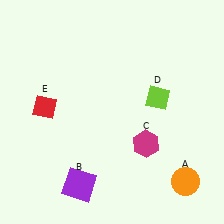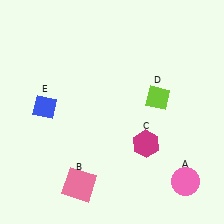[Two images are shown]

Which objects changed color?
A changed from orange to pink. B changed from purple to pink. E changed from red to blue.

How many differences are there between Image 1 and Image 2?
There are 3 differences between the two images.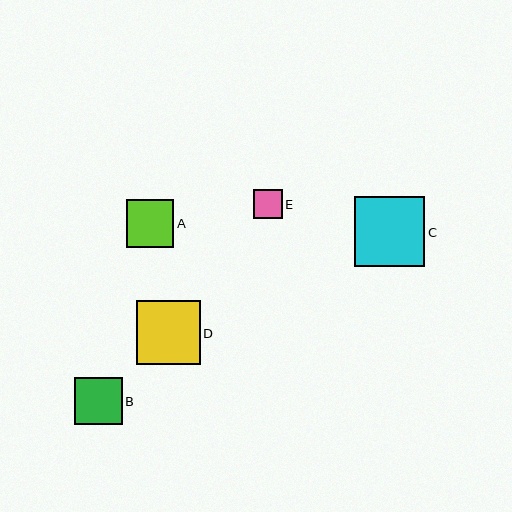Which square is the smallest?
Square E is the smallest with a size of approximately 29 pixels.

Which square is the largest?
Square C is the largest with a size of approximately 70 pixels.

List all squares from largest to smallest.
From largest to smallest: C, D, B, A, E.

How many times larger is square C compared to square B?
Square C is approximately 1.5 times the size of square B.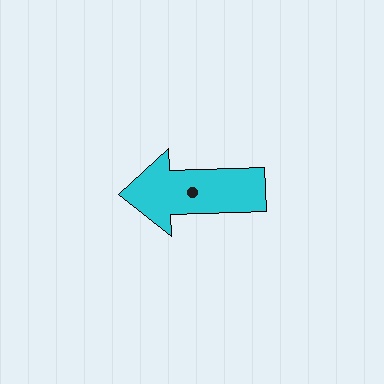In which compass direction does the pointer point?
West.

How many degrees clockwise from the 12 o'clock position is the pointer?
Approximately 268 degrees.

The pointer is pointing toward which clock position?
Roughly 9 o'clock.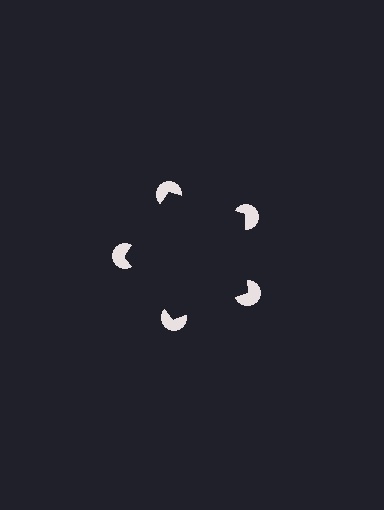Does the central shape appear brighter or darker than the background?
It typically appears slightly darker than the background, even though no actual brightness change is drawn.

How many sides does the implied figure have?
5 sides.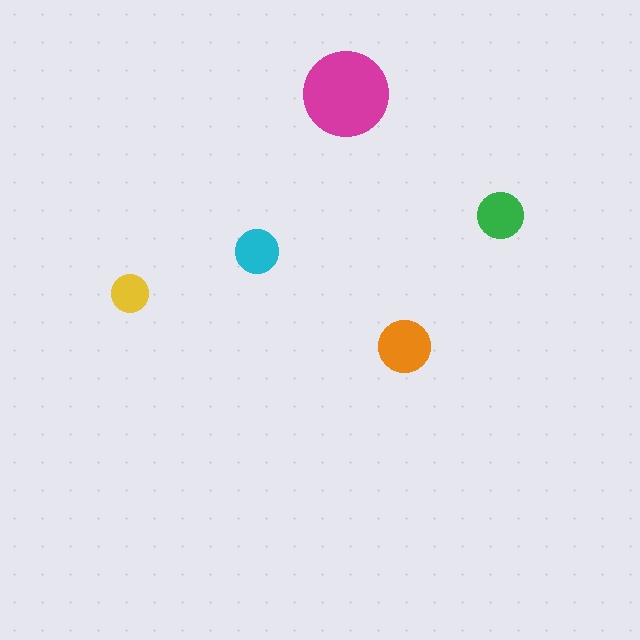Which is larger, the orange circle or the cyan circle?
The orange one.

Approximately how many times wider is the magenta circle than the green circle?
About 2 times wider.